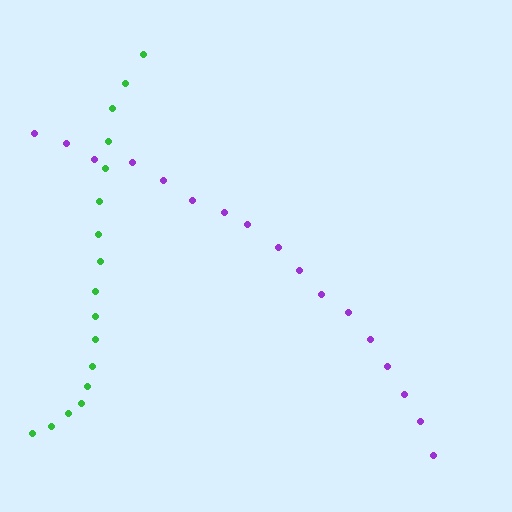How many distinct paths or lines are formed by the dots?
There are 2 distinct paths.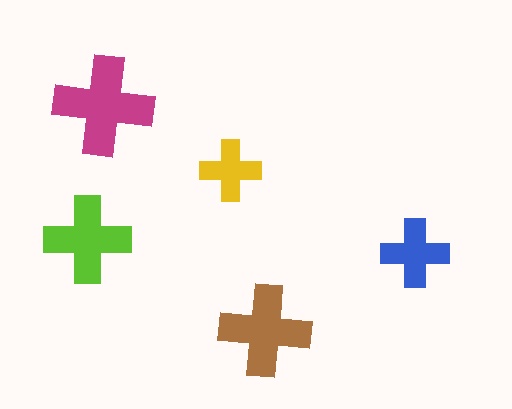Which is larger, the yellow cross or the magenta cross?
The magenta one.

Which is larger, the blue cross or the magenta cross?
The magenta one.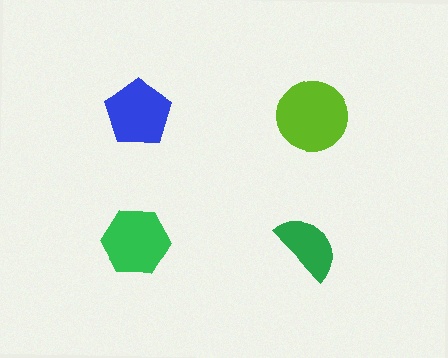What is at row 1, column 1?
A blue pentagon.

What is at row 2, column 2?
A green semicircle.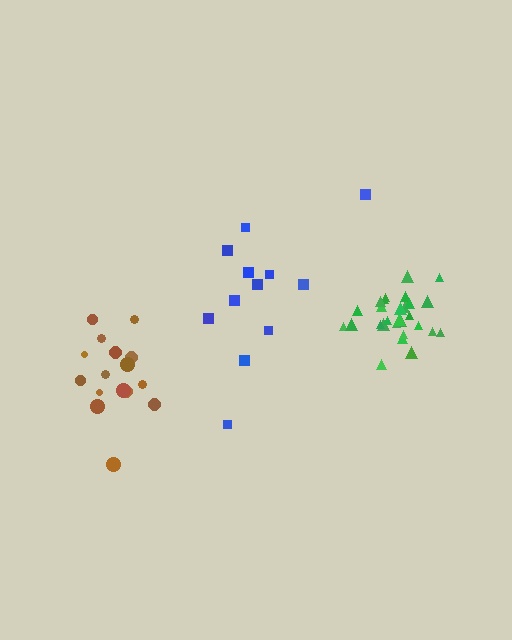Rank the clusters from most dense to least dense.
green, brown, blue.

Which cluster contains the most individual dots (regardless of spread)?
Green (29).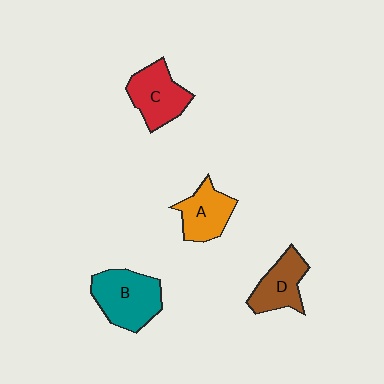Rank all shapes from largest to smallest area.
From largest to smallest: B (teal), C (red), D (brown), A (orange).